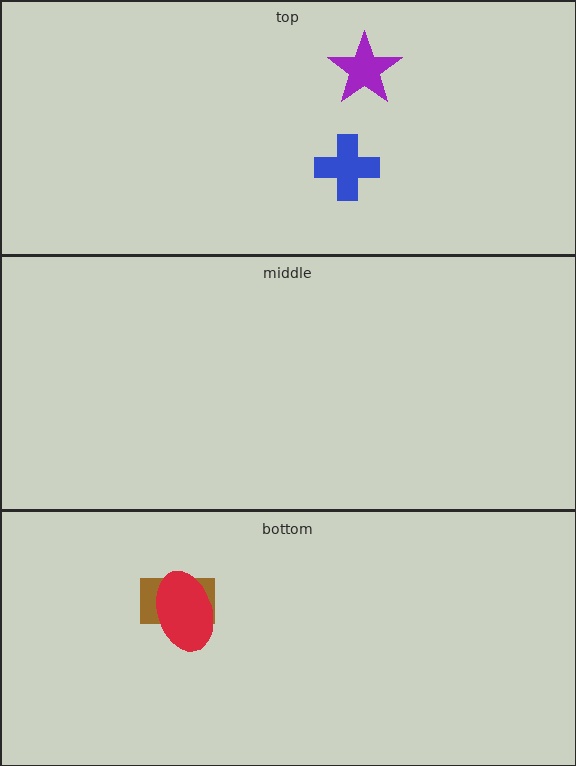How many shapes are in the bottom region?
2.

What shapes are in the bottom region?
The brown rectangle, the red ellipse.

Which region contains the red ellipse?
The bottom region.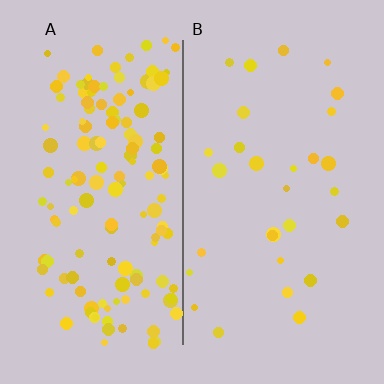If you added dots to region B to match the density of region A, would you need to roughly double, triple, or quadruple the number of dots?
Approximately quadruple.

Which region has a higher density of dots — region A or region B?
A (the left).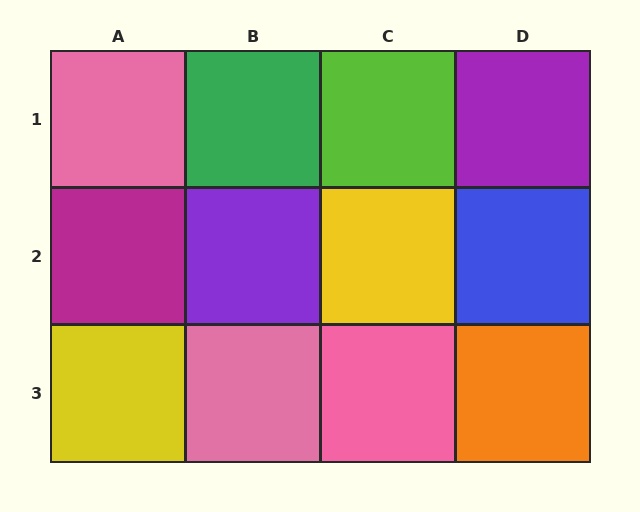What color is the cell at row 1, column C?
Lime.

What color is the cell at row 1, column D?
Purple.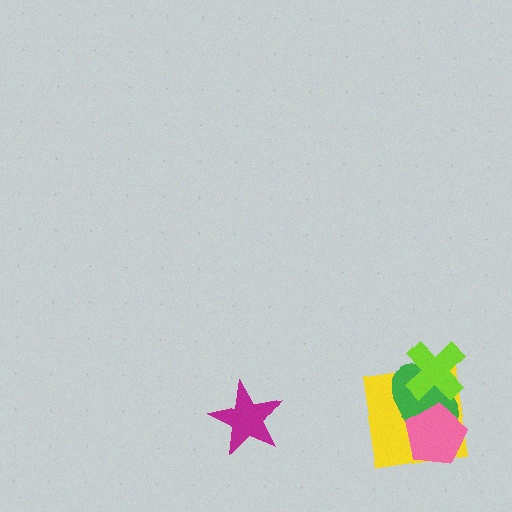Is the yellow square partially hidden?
Yes, it is partially covered by another shape.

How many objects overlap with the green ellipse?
3 objects overlap with the green ellipse.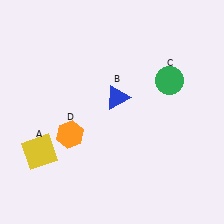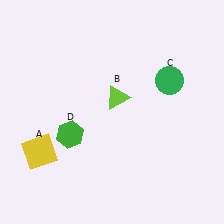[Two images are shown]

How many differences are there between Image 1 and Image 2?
There are 2 differences between the two images.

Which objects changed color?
B changed from blue to lime. D changed from orange to green.